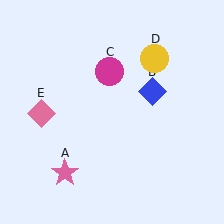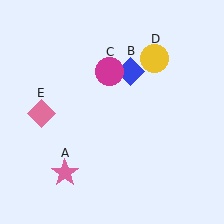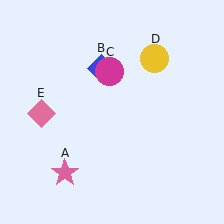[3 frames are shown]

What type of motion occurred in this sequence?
The blue diamond (object B) rotated counterclockwise around the center of the scene.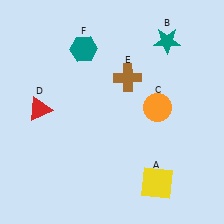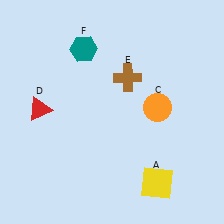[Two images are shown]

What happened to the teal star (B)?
The teal star (B) was removed in Image 2. It was in the top-right area of Image 1.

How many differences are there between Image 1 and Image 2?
There is 1 difference between the two images.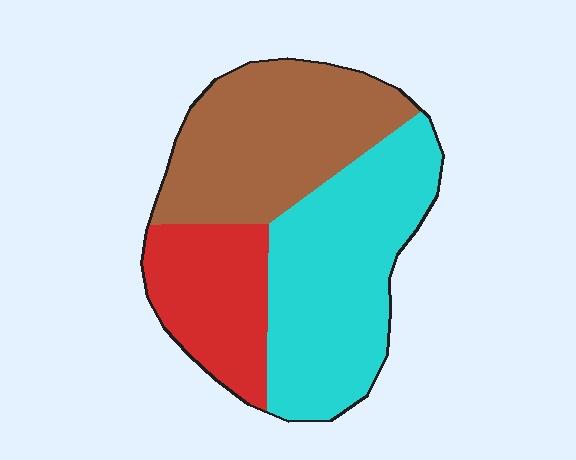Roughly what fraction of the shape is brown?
Brown covers 36% of the shape.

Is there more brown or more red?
Brown.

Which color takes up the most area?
Cyan, at roughly 40%.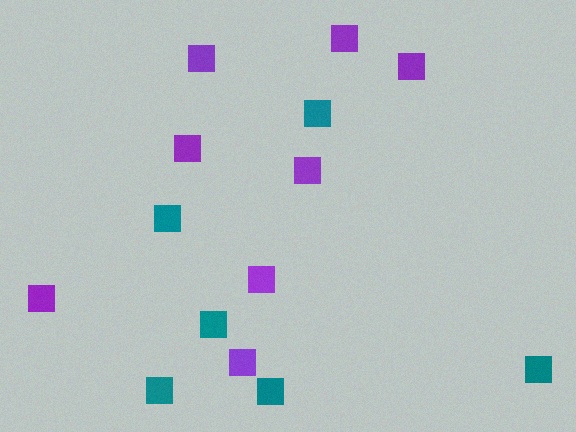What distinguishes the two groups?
There are 2 groups: one group of purple squares (8) and one group of teal squares (6).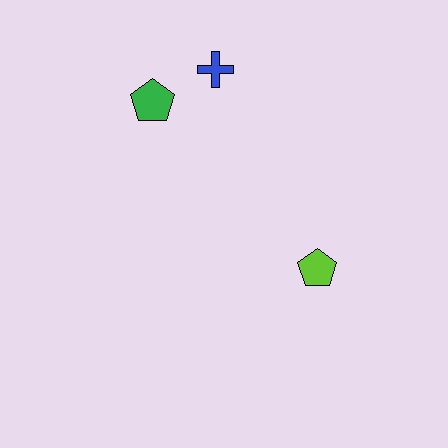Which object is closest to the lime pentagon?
The blue cross is closest to the lime pentagon.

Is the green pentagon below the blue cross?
Yes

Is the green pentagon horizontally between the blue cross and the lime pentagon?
No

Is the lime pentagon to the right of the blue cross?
Yes